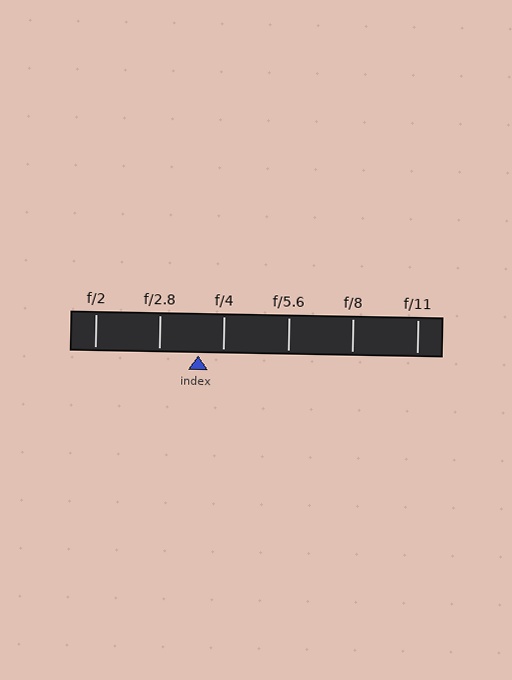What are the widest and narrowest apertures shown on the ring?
The widest aperture shown is f/2 and the narrowest is f/11.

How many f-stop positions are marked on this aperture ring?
There are 6 f-stop positions marked.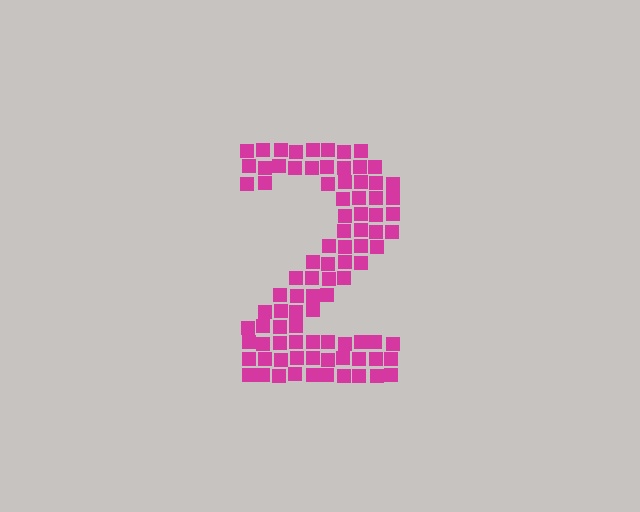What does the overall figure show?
The overall figure shows the digit 2.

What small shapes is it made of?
It is made of small squares.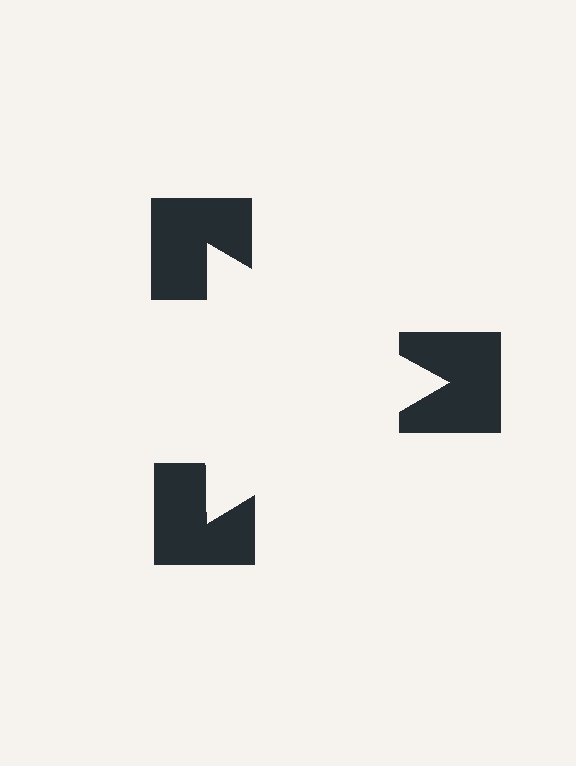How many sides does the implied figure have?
3 sides.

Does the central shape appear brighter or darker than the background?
It typically appears slightly brighter than the background, even though no actual brightness change is drawn.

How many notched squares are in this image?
There are 3 — one at each vertex of the illusory triangle.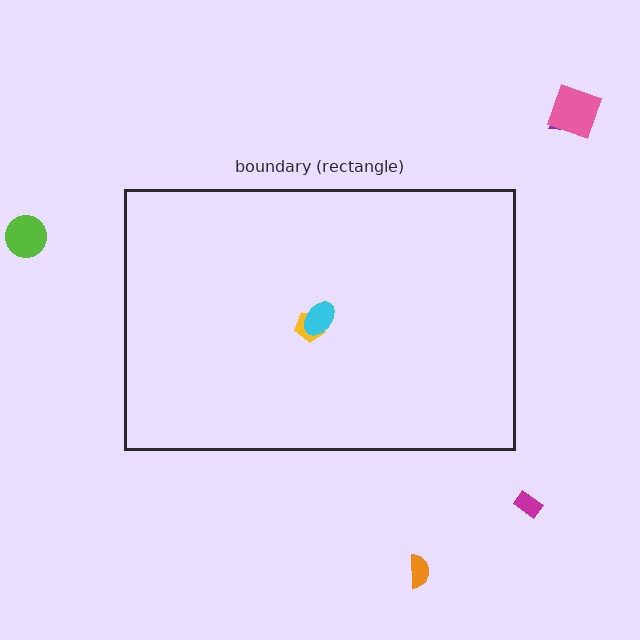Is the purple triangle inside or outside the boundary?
Outside.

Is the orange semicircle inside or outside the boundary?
Outside.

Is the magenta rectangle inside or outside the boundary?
Outside.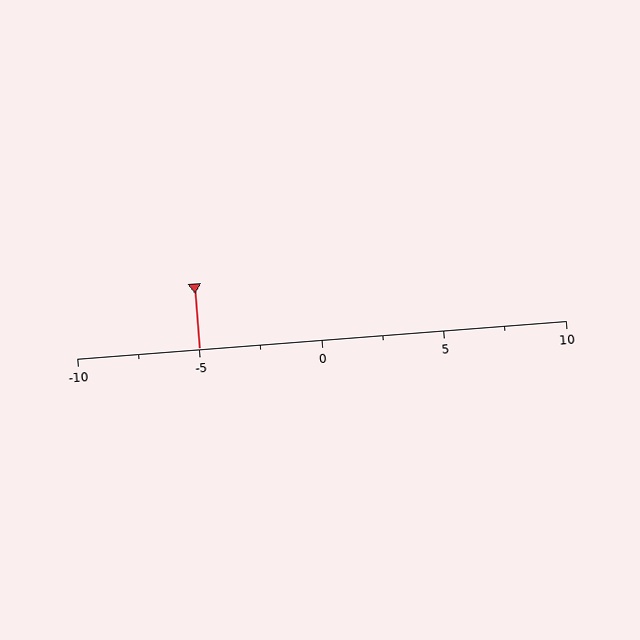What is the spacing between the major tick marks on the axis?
The major ticks are spaced 5 apart.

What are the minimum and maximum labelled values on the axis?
The axis runs from -10 to 10.